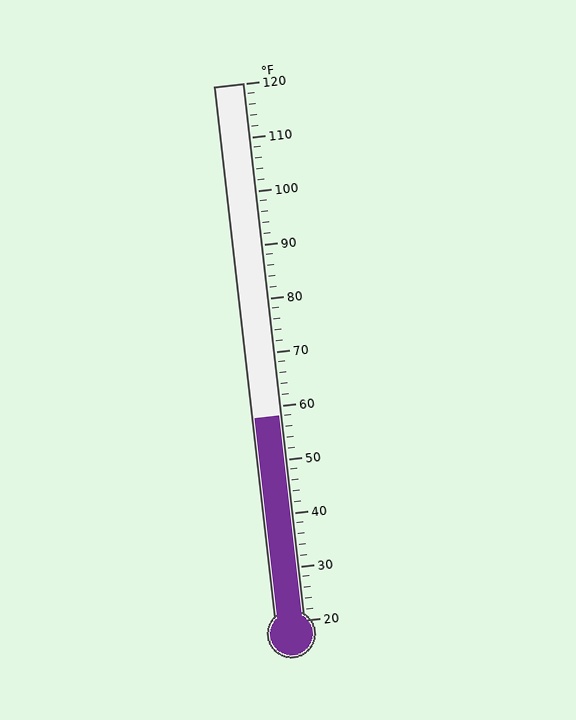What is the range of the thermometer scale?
The thermometer scale ranges from 20°F to 120°F.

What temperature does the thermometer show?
The thermometer shows approximately 58°F.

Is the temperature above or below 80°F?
The temperature is below 80°F.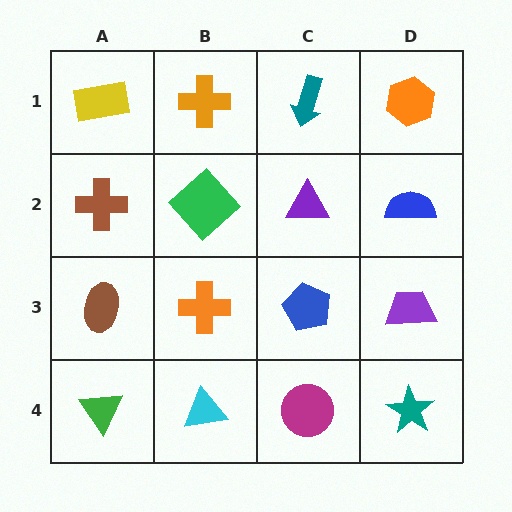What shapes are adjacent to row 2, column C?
A teal arrow (row 1, column C), a blue pentagon (row 3, column C), a green diamond (row 2, column B), a blue semicircle (row 2, column D).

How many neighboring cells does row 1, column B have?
3.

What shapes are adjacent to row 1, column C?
A purple triangle (row 2, column C), an orange cross (row 1, column B), an orange hexagon (row 1, column D).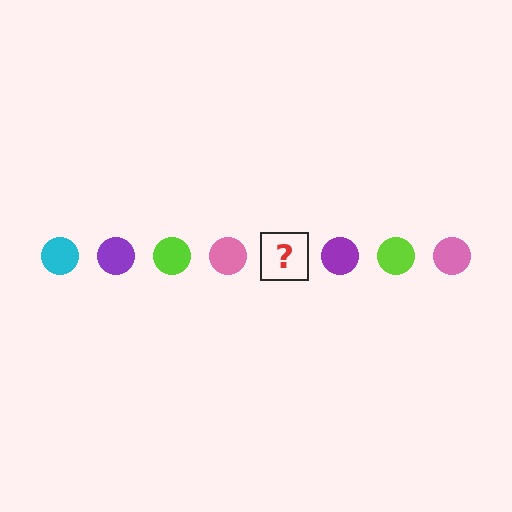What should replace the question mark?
The question mark should be replaced with a cyan circle.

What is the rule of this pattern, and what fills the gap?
The rule is that the pattern cycles through cyan, purple, lime, pink circles. The gap should be filled with a cyan circle.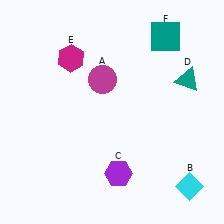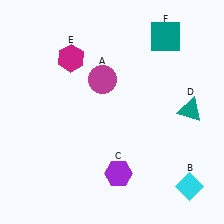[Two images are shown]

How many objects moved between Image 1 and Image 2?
1 object moved between the two images.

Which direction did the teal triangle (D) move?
The teal triangle (D) moved down.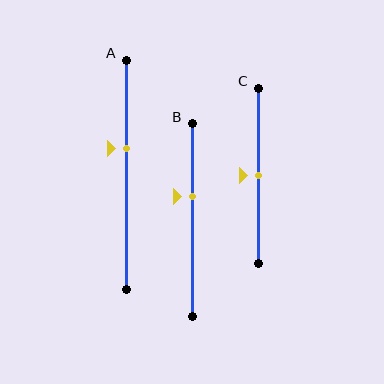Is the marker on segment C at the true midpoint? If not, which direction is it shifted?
Yes, the marker on segment C is at the true midpoint.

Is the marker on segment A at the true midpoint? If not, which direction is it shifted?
No, the marker on segment A is shifted upward by about 11% of the segment length.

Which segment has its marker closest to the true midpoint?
Segment C has its marker closest to the true midpoint.